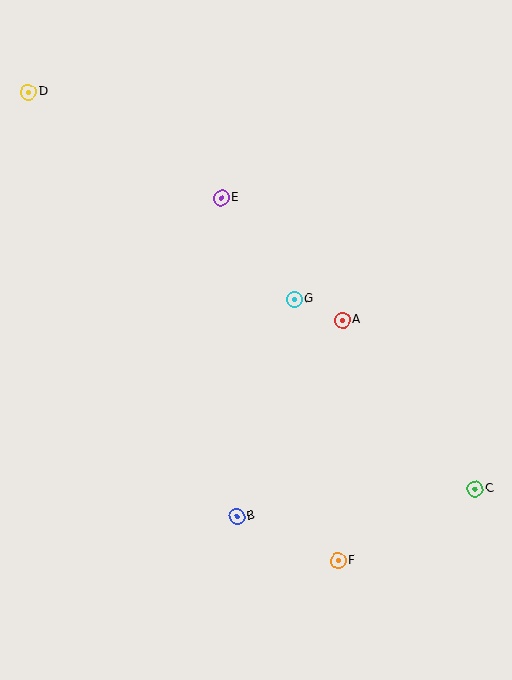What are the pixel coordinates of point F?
Point F is at (338, 560).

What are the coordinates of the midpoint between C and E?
The midpoint between C and E is at (348, 343).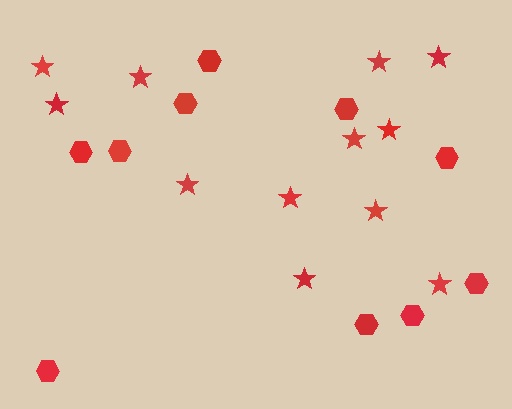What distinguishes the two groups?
There are 2 groups: one group of hexagons (10) and one group of stars (12).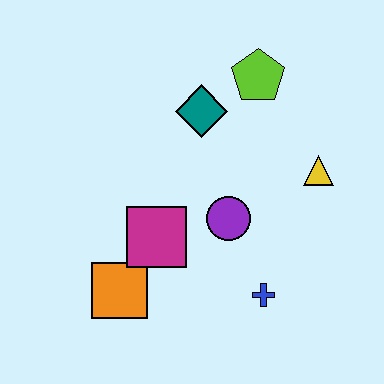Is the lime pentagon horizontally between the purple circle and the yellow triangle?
Yes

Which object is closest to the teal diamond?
The lime pentagon is closest to the teal diamond.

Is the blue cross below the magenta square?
Yes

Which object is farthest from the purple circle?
The lime pentagon is farthest from the purple circle.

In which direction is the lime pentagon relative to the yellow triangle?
The lime pentagon is above the yellow triangle.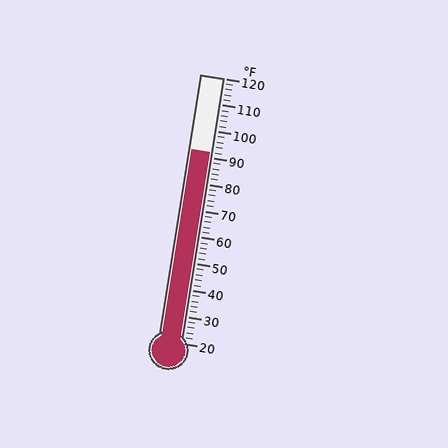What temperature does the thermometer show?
The thermometer shows approximately 92°F.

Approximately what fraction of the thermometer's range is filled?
The thermometer is filled to approximately 70% of its range.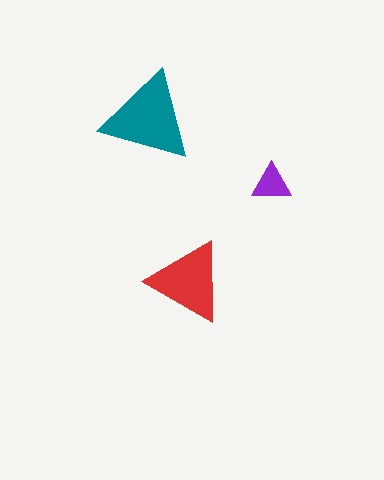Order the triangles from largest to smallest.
the teal one, the red one, the purple one.